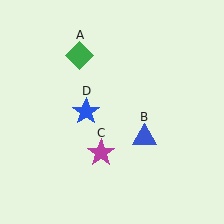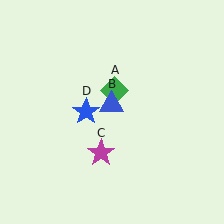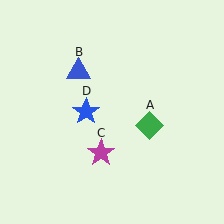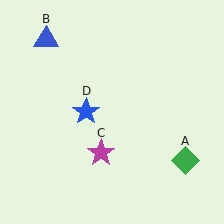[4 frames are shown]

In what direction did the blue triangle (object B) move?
The blue triangle (object B) moved up and to the left.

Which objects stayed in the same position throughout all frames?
Magenta star (object C) and blue star (object D) remained stationary.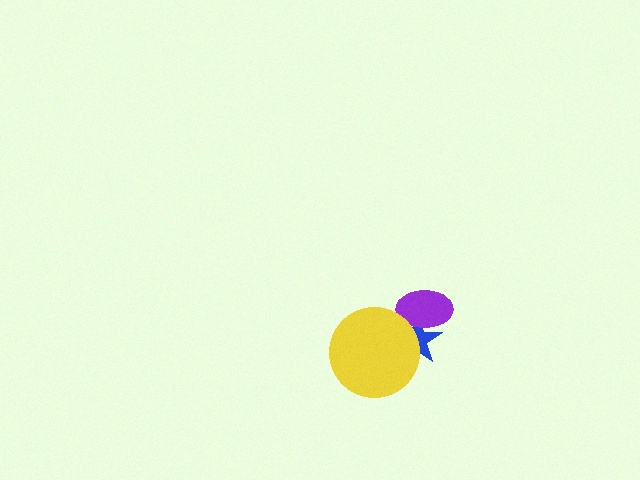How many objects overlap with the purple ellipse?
2 objects overlap with the purple ellipse.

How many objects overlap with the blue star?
2 objects overlap with the blue star.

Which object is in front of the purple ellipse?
The yellow circle is in front of the purple ellipse.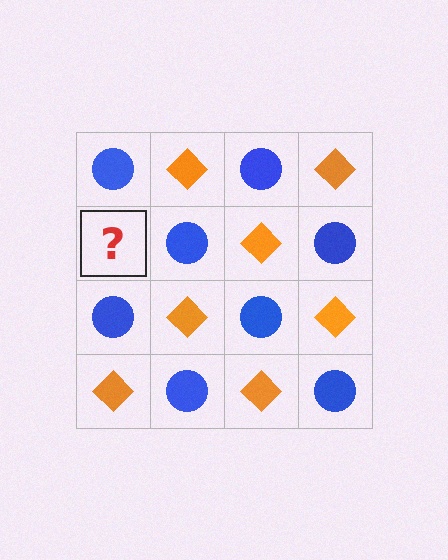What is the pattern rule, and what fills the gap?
The rule is that it alternates blue circle and orange diamond in a checkerboard pattern. The gap should be filled with an orange diamond.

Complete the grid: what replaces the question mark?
The question mark should be replaced with an orange diamond.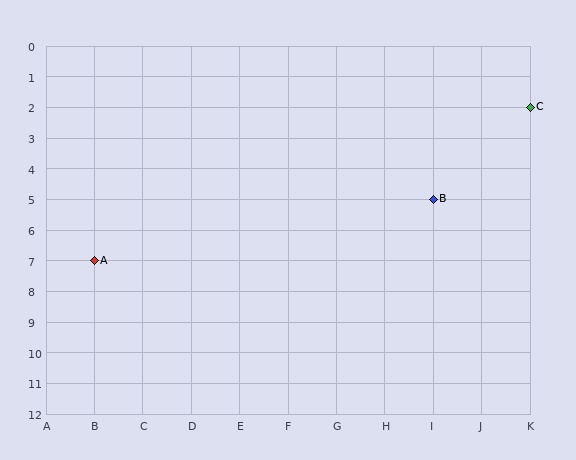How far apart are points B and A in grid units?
Points B and A are 7 columns and 2 rows apart (about 7.3 grid units diagonally).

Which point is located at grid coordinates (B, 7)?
Point A is at (B, 7).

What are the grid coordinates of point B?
Point B is at grid coordinates (I, 5).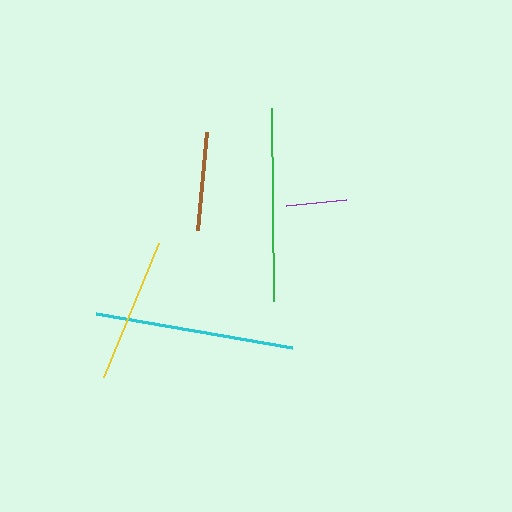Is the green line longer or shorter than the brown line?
The green line is longer than the brown line.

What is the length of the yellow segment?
The yellow segment is approximately 145 pixels long.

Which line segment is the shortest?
The purple line is the shortest at approximately 60 pixels.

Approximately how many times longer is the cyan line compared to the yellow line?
The cyan line is approximately 1.4 times the length of the yellow line.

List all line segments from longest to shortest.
From longest to shortest: cyan, green, yellow, brown, purple.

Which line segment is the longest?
The cyan line is the longest at approximately 199 pixels.